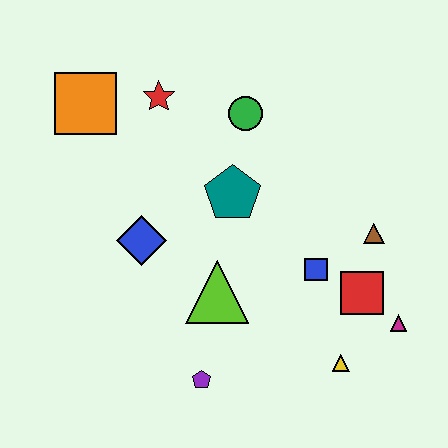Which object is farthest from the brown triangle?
The orange square is farthest from the brown triangle.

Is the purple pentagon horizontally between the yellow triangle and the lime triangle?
No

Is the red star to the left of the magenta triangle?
Yes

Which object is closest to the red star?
The orange square is closest to the red star.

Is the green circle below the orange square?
Yes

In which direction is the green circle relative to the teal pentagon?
The green circle is above the teal pentagon.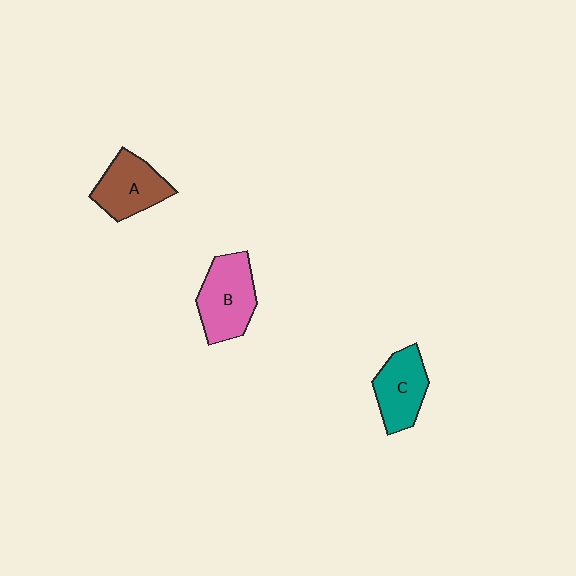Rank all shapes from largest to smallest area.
From largest to smallest: B (pink), A (brown), C (teal).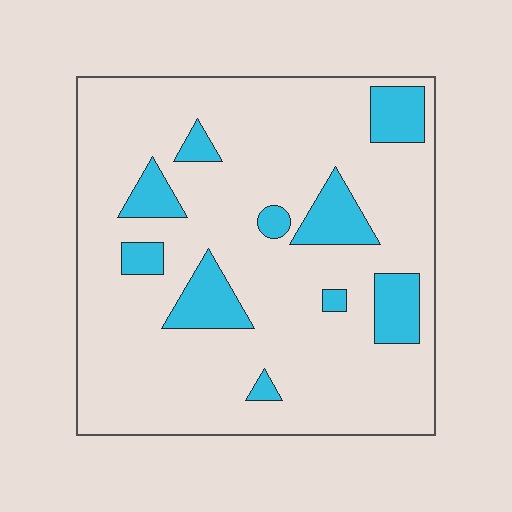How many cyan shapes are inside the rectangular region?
10.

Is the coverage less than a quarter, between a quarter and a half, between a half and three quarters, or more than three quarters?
Less than a quarter.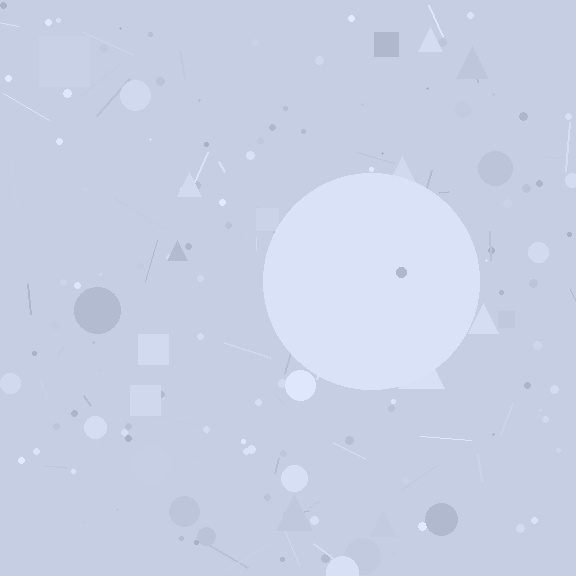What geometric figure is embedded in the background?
A circle is embedded in the background.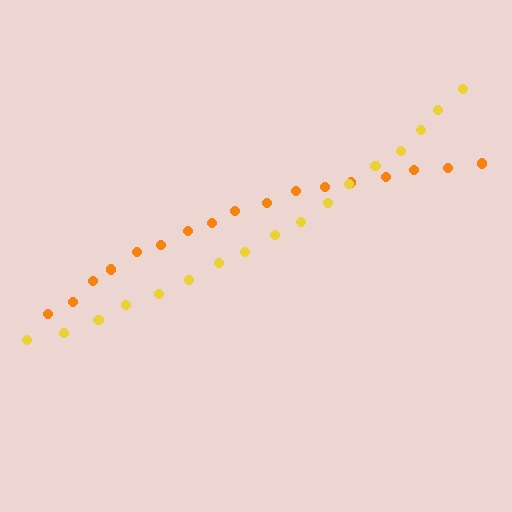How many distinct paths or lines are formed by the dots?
There are 2 distinct paths.